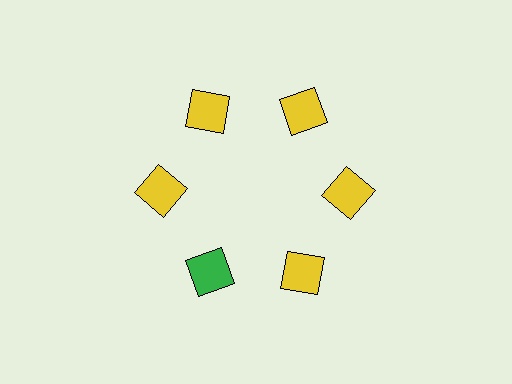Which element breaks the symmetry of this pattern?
The green square at roughly the 7 o'clock position breaks the symmetry. All other shapes are yellow squares.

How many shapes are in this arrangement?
There are 6 shapes arranged in a ring pattern.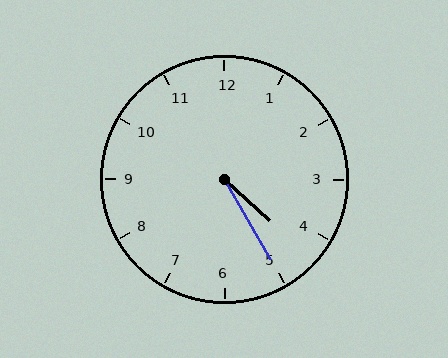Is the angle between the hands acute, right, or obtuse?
It is acute.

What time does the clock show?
4:25.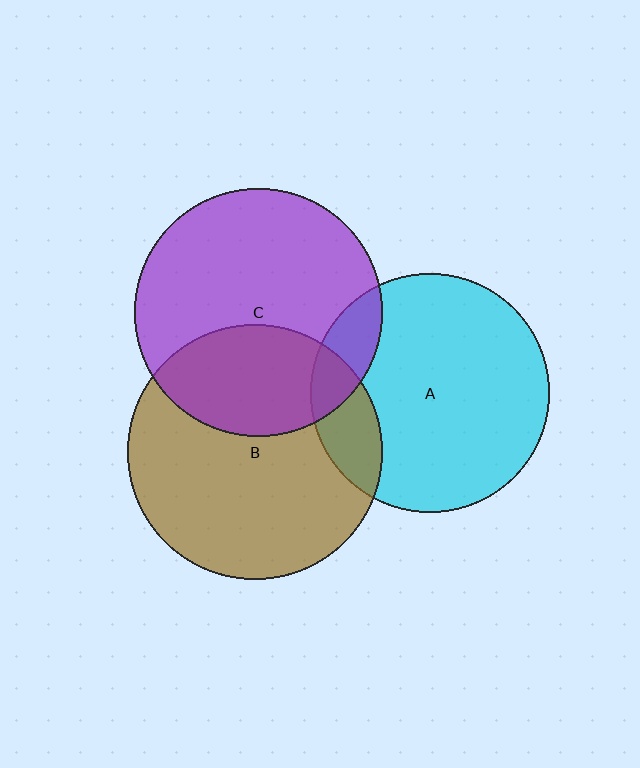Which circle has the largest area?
Circle B (brown).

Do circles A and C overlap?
Yes.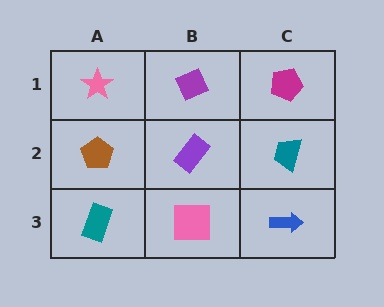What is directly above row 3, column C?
A teal trapezoid.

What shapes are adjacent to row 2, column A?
A pink star (row 1, column A), a teal rectangle (row 3, column A), a purple rectangle (row 2, column B).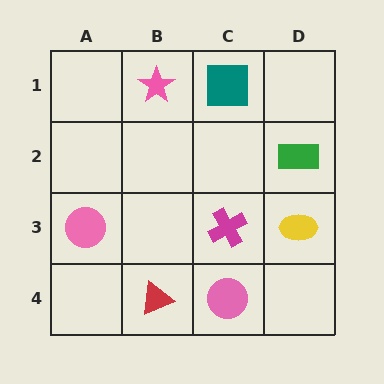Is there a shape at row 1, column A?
No, that cell is empty.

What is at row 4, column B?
A red triangle.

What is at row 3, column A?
A pink circle.